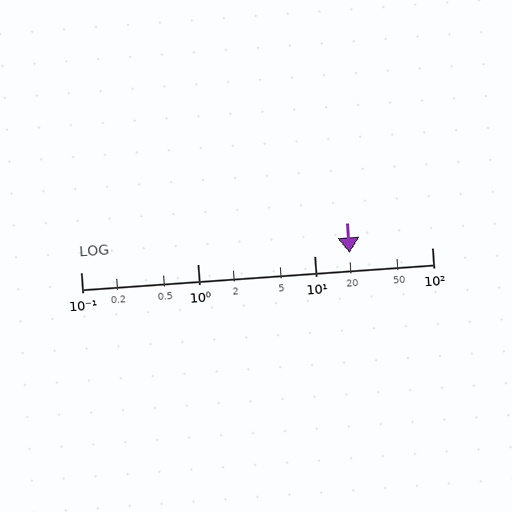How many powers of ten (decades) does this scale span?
The scale spans 3 decades, from 0.1 to 100.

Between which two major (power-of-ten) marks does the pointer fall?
The pointer is between 10 and 100.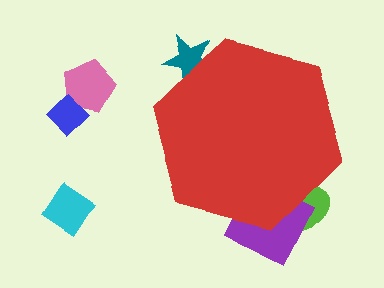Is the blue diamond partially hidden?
No, the blue diamond is fully visible.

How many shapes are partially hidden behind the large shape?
3 shapes are partially hidden.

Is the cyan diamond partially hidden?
No, the cyan diamond is fully visible.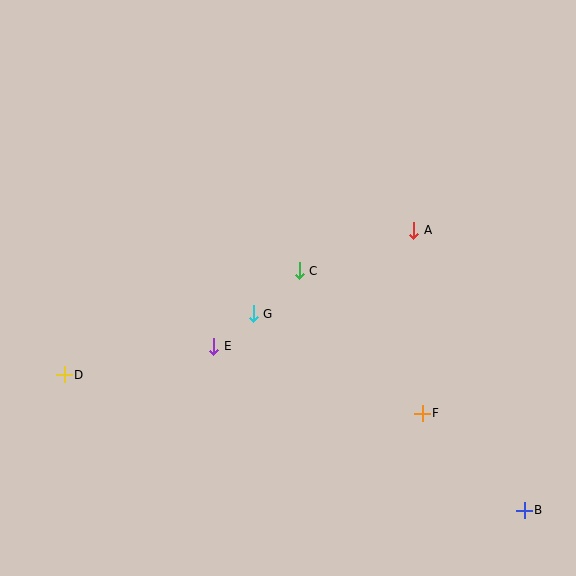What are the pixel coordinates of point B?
Point B is at (524, 510).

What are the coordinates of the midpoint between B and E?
The midpoint between B and E is at (369, 428).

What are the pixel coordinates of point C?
Point C is at (299, 271).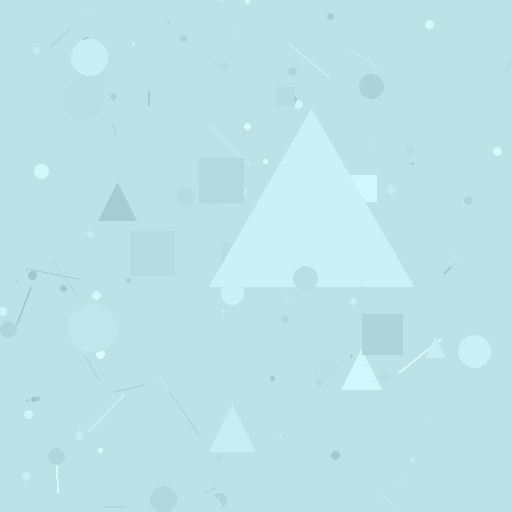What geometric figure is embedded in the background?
A triangle is embedded in the background.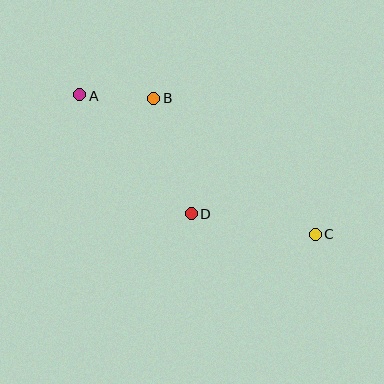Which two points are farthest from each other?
Points A and C are farthest from each other.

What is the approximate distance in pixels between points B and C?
The distance between B and C is approximately 210 pixels.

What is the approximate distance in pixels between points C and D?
The distance between C and D is approximately 125 pixels.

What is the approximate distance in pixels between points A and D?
The distance between A and D is approximately 163 pixels.